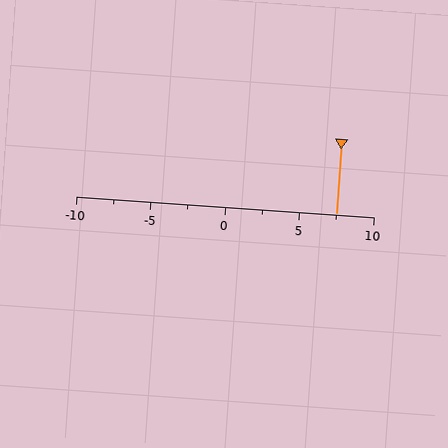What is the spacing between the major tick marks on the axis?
The major ticks are spaced 5 apart.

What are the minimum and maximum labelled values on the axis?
The axis runs from -10 to 10.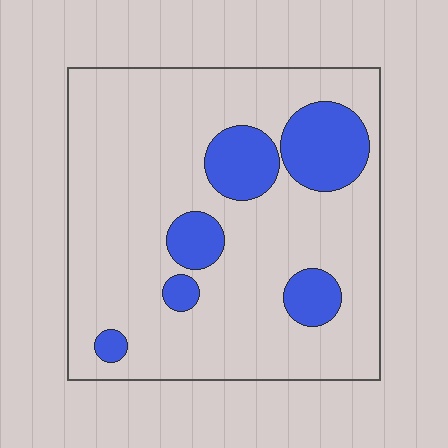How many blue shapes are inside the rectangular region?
6.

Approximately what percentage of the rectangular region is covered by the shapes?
Approximately 20%.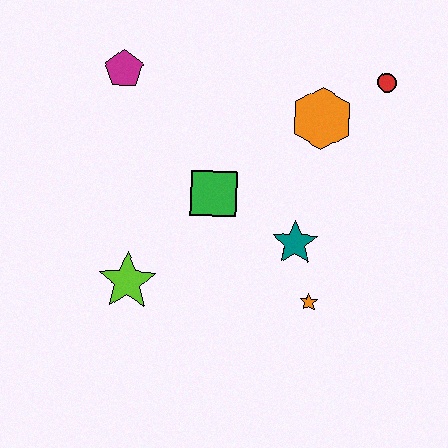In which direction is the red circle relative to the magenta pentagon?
The red circle is to the right of the magenta pentagon.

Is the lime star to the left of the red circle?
Yes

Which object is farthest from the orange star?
The magenta pentagon is farthest from the orange star.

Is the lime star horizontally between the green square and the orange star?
No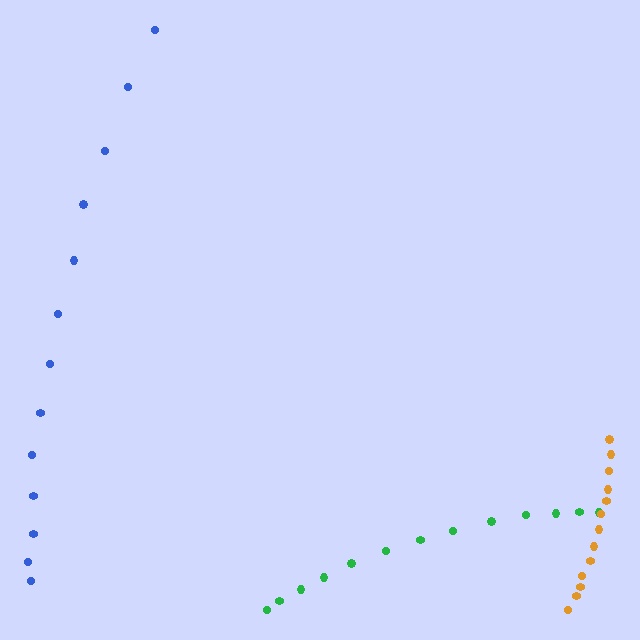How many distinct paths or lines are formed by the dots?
There are 3 distinct paths.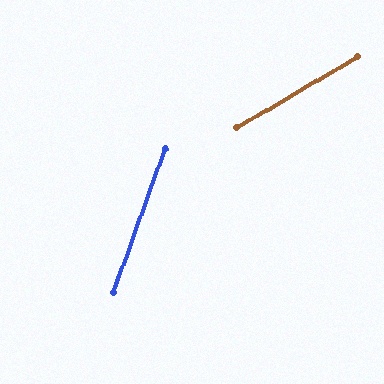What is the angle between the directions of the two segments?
Approximately 40 degrees.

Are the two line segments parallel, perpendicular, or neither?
Neither parallel nor perpendicular — they differ by about 40°.